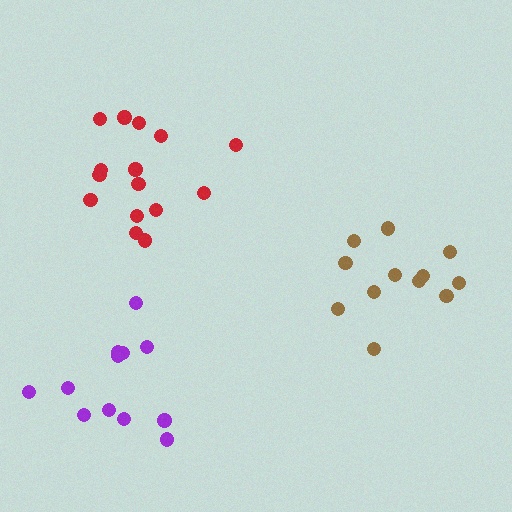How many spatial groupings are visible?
There are 3 spatial groupings.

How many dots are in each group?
Group 1: 15 dots, Group 2: 12 dots, Group 3: 12 dots (39 total).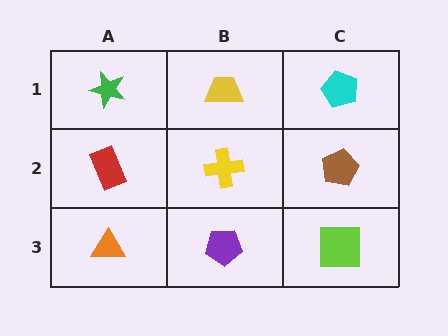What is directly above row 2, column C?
A cyan pentagon.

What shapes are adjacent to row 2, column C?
A cyan pentagon (row 1, column C), a lime square (row 3, column C), a yellow cross (row 2, column B).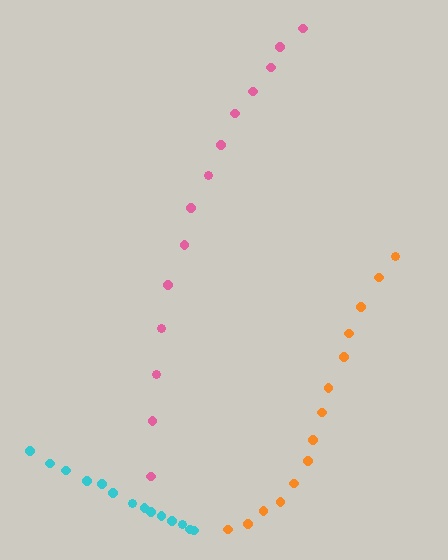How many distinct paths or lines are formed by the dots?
There are 3 distinct paths.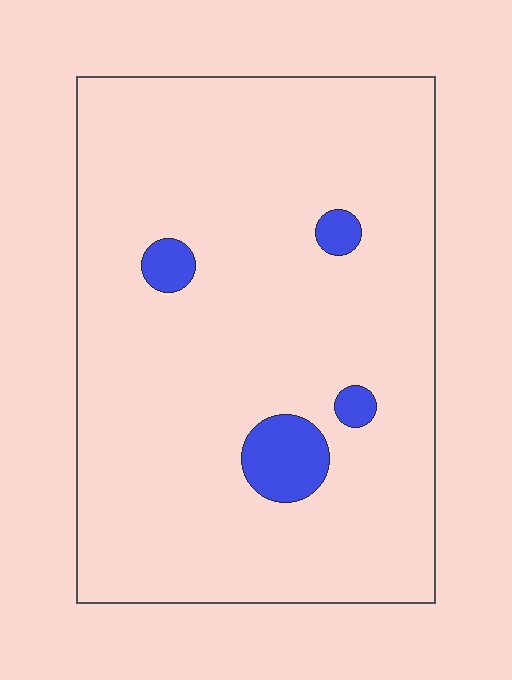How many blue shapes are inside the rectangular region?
4.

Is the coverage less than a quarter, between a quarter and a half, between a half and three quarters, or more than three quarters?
Less than a quarter.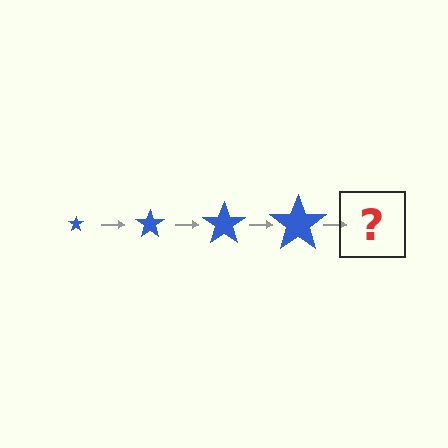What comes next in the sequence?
The next element should be a blue star, larger than the previous one.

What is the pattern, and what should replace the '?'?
The pattern is that the star gets progressively larger each step. The '?' should be a blue star, larger than the previous one.